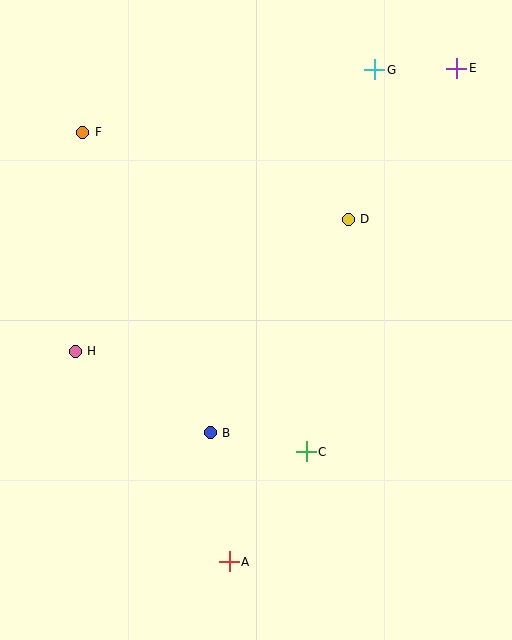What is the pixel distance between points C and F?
The distance between C and F is 390 pixels.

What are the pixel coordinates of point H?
Point H is at (75, 351).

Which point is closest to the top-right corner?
Point E is closest to the top-right corner.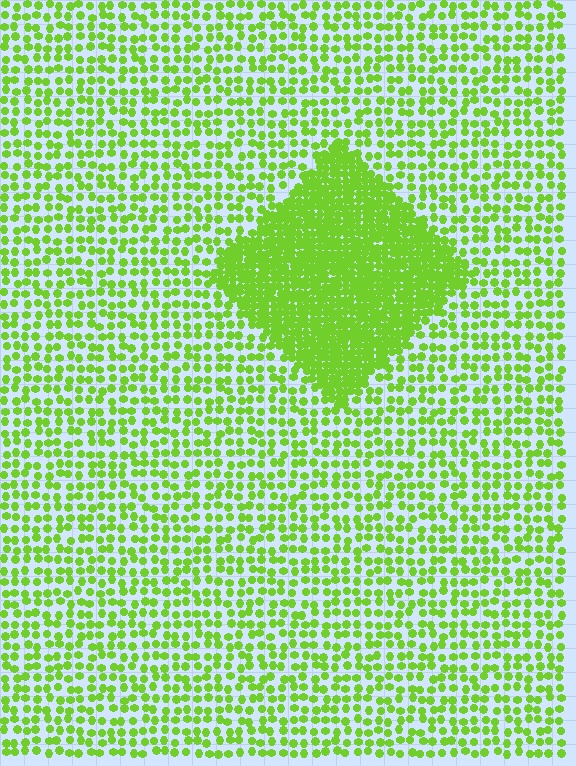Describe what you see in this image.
The image contains small lime elements arranged at two different densities. A diamond-shaped region is visible where the elements are more densely packed than the surrounding area.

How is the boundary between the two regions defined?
The boundary is defined by a change in element density (approximately 2.6x ratio). All elements are the same color, size, and shape.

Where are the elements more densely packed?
The elements are more densely packed inside the diamond boundary.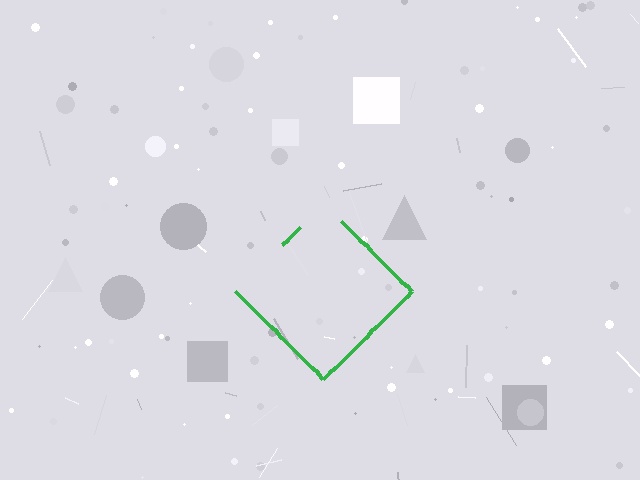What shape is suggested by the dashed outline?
The dashed outline suggests a diamond.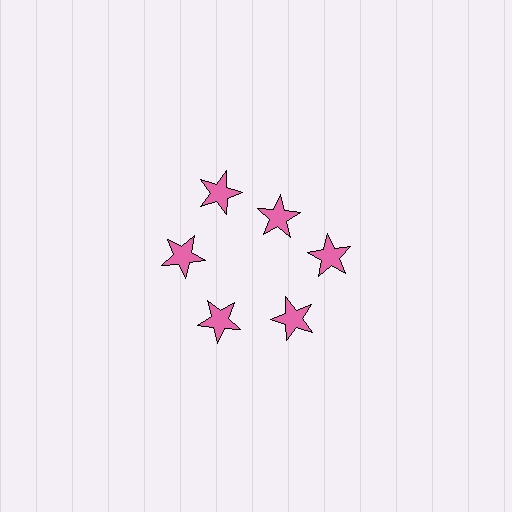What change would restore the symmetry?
The symmetry would be restored by moving it outward, back onto the ring so that all 6 stars sit at equal angles and equal distance from the center.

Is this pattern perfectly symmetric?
No. The 6 pink stars are arranged in a ring, but one element near the 1 o'clock position is pulled inward toward the center, breaking the 6-fold rotational symmetry.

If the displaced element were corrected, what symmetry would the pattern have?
It would have 6-fold rotational symmetry — the pattern would map onto itself every 60 degrees.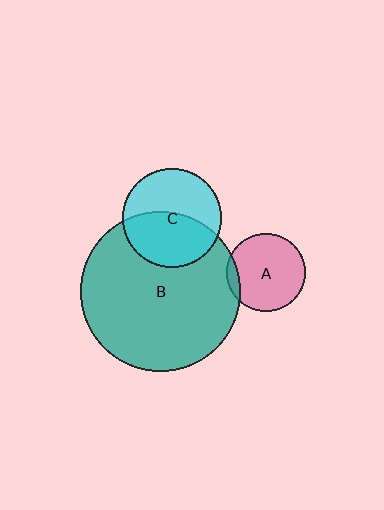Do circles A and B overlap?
Yes.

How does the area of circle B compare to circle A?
Approximately 4.2 times.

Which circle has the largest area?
Circle B (teal).